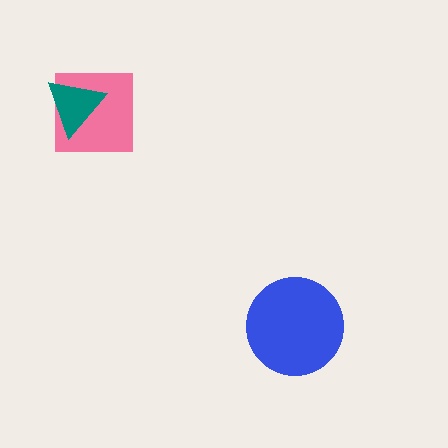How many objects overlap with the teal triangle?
1 object overlaps with the teal triangle.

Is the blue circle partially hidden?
No, no other shape covers it.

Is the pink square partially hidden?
Yes, it is partially covered by another shape.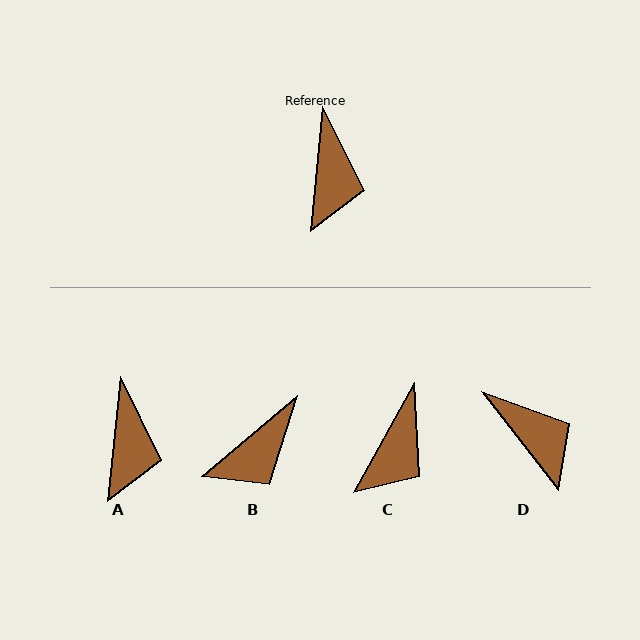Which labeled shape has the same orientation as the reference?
A.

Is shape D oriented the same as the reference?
No, it is off by about 44 degrees.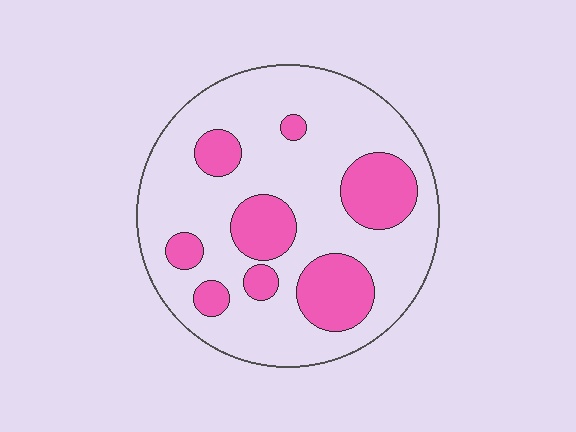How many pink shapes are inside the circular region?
8.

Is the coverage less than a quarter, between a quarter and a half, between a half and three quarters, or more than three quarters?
Between a quarter and a half.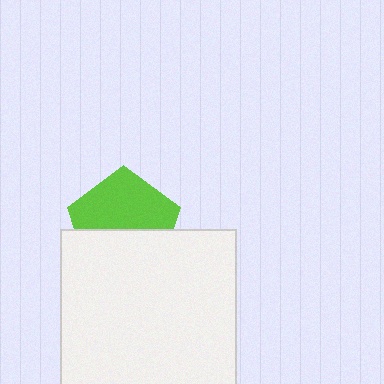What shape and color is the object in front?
The object in front is a white square.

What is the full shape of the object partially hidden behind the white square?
The partially hidden object is a lime pentagon.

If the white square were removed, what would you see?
You would see the complete lime pentagon.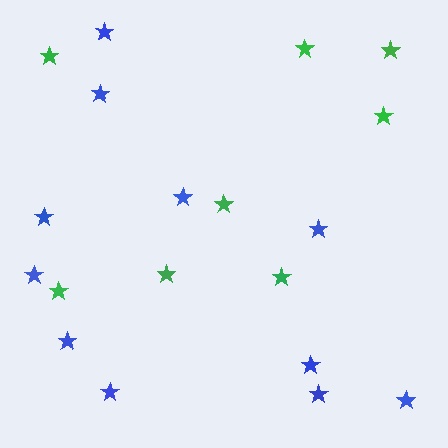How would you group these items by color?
There are 2 groups: one group of green stars (8) and one group of blue stars (11).